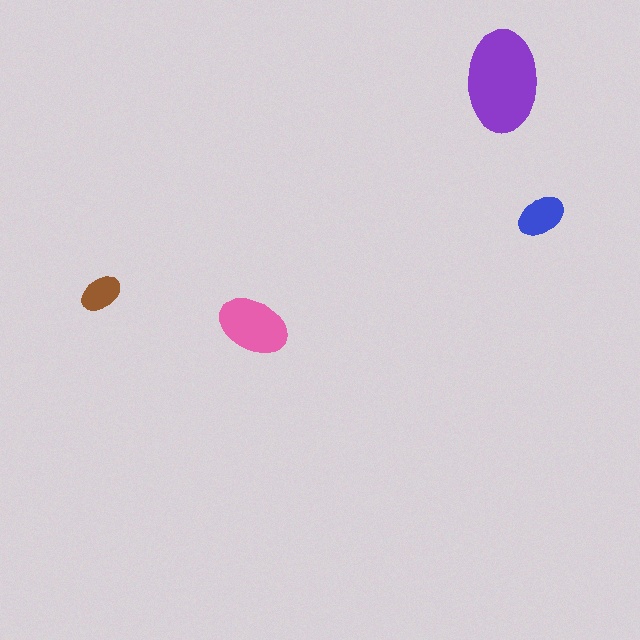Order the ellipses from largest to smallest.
the purple one, the pink one, the blue one, the brown one.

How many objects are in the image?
There are 4 objects in the image.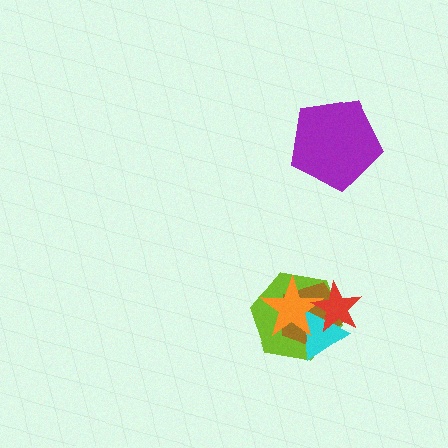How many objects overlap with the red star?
4 objects overlap with the red star.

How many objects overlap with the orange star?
4 objects overlap with the orange star.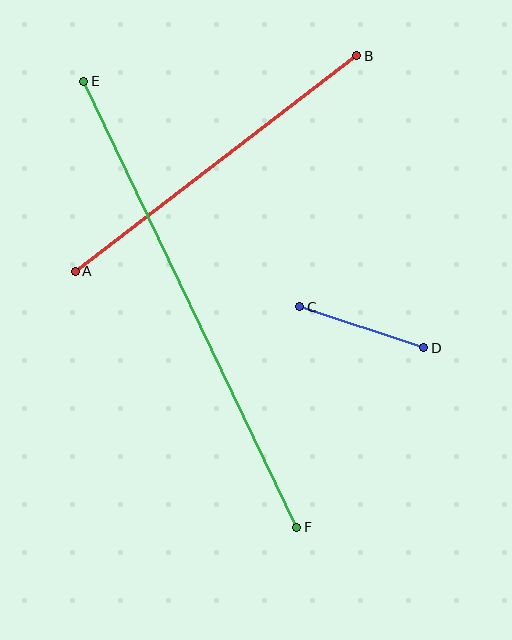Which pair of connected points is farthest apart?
Points E and F are farthest apart.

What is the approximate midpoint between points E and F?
The midpoint is at approximately (190, 304) pixels.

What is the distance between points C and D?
The distance is approximately 131 pixels.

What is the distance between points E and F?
The distance is approximately 494 pixels.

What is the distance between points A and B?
The distance is approximately 354 pixels.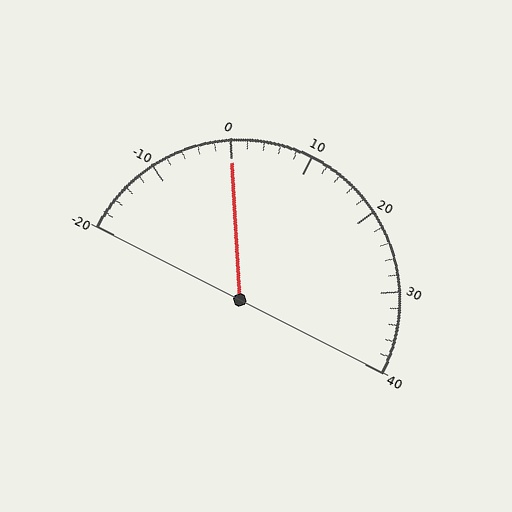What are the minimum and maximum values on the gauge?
The gauge ranges from -20 to 40.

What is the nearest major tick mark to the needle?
The nearest major tick mark is 0.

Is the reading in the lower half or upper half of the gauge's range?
The reading is in the lower half of the range (-20 to 40).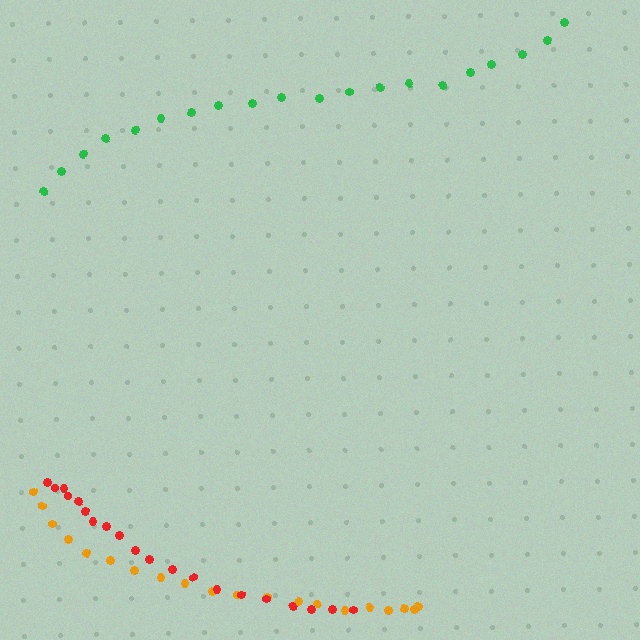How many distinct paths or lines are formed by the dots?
There are 3 distinct paths.